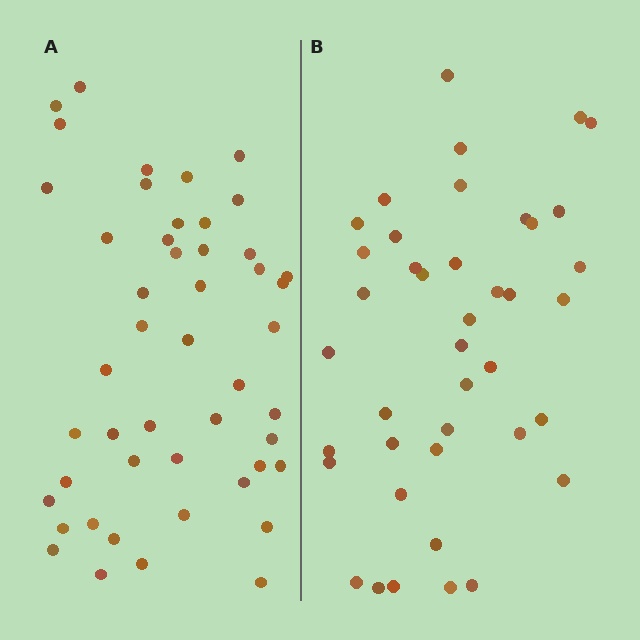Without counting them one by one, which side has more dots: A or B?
Region A (the left region) has more dots.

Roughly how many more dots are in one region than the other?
Region A has roughly 8 or so more dots than region B.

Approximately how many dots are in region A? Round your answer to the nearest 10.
About 50 dots. (The exact count is 48, which rounds to 50.)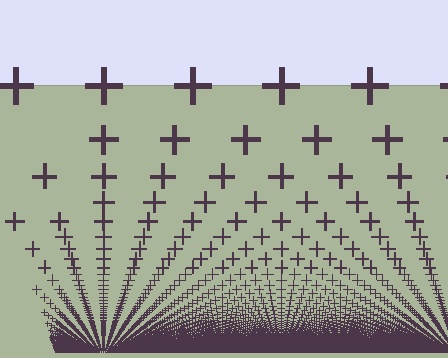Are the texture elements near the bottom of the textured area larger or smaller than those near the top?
Smaller. The gradient is inverted — elements near the bottom are smaller and denser.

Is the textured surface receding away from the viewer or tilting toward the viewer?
The surface appears to tilt toward the viewer. Texture elements get larger and sparser toward the top.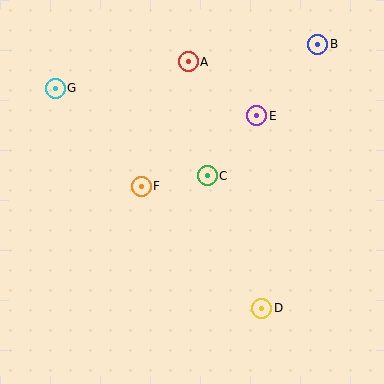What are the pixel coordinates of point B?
Point B is at (318, 44).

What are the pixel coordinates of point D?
Point D is at (262, 308).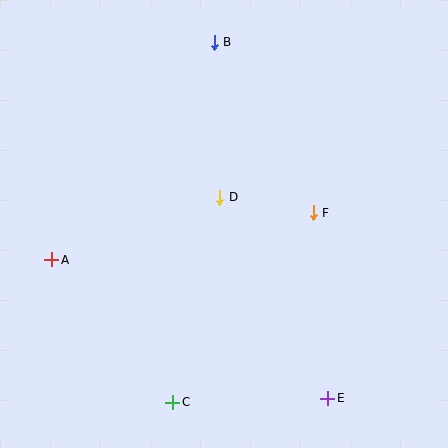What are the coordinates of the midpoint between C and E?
The midpoint between C and E is at (250, 400).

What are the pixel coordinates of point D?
Point D is at (220, 197).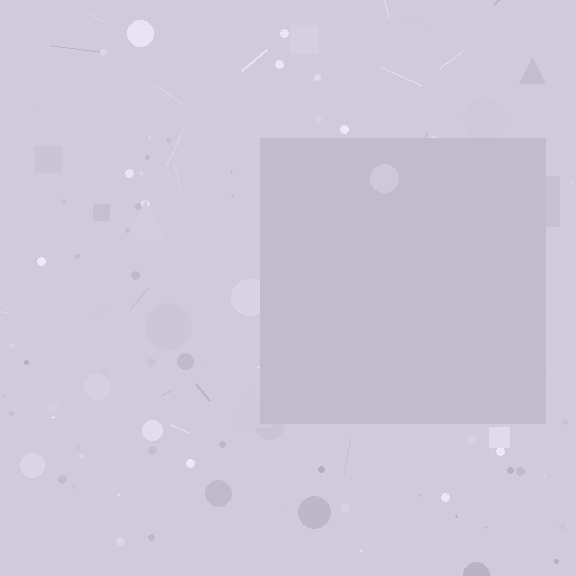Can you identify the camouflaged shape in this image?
The camouflaged shape is a square.